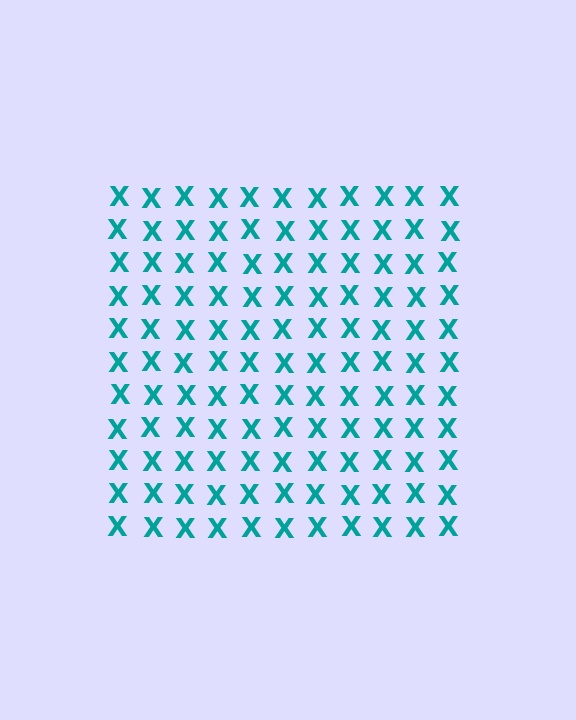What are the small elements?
The small elements are letter X's.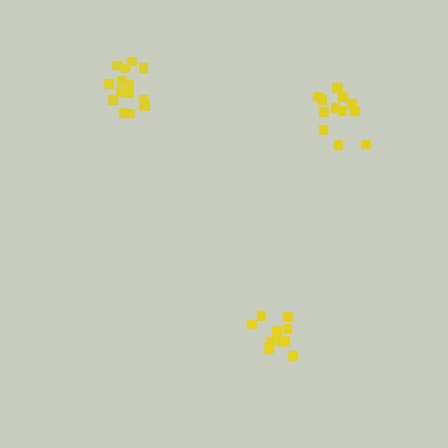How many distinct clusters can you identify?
There are 3 distinct clusters.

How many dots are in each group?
Group 1: 13 dots, Group 2: 12 dots, Group 3: 15 dots (40 total).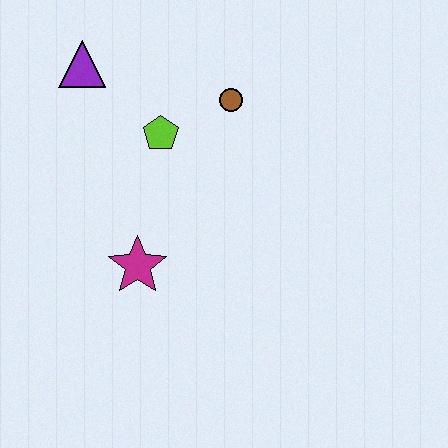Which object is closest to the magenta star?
The lime pentagon is closest to the magenta star.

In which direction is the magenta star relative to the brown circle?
The magenta star is below the brown circle.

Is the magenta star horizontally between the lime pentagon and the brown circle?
No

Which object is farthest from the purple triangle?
The magenta star is farthest from the purple triangle.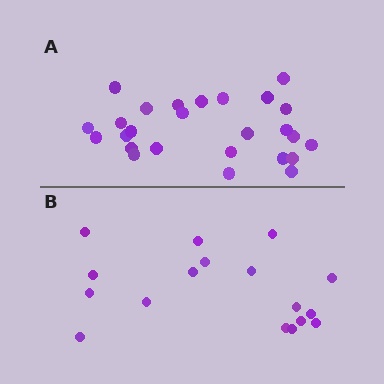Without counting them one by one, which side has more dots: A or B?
Region A (the top region) has more dots.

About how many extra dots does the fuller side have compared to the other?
Region A has roughly 8 or so more dots than region B.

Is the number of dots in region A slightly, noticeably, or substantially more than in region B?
Region A has substantially more. The ratio is roughly 1.5 to 1.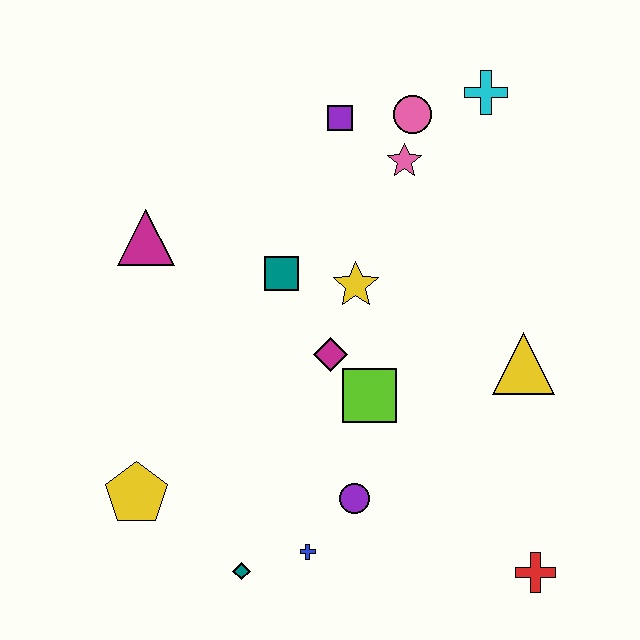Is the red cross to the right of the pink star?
Yes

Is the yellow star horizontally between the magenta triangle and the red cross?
Yes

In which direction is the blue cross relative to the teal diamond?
The blue cross is to the right of the teal diamond.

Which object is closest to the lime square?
The magenta diamond is closest to the lime square.